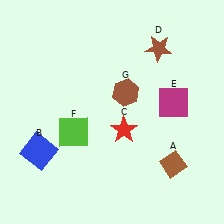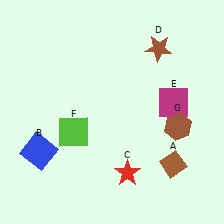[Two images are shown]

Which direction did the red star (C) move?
The red star (C) moved down.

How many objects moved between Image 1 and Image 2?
2 objects moved between the two images.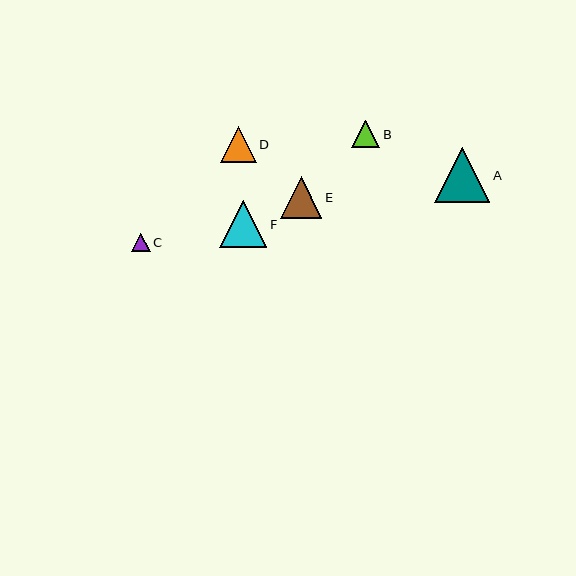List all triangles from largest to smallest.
From largest to smallest: A, F, E, D, B, C.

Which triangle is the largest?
Triangle A is the largest with a size of approximately 55 pixels.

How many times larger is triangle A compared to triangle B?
Triangle A is approximately 2.0 times the size of triangle B.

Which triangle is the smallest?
Triangle C is the smallest with a size of approximately 19 pixels.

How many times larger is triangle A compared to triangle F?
Triangle A is approximately 1.2 times the size of triangle F.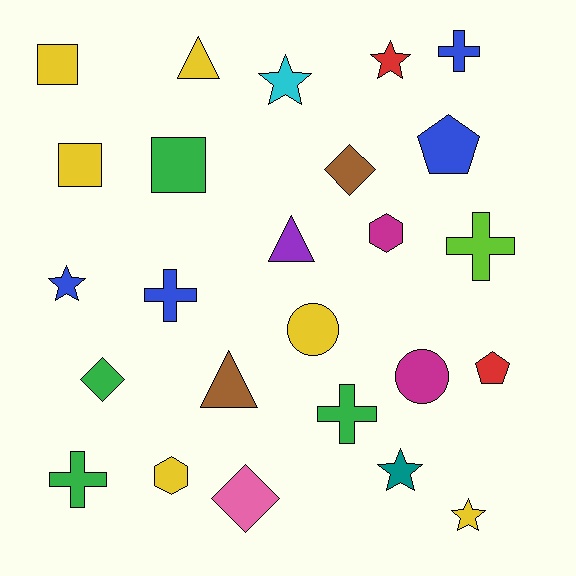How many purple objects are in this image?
There is 1 purple object.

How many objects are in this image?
There are 25 objects.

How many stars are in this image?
There are 5 stars.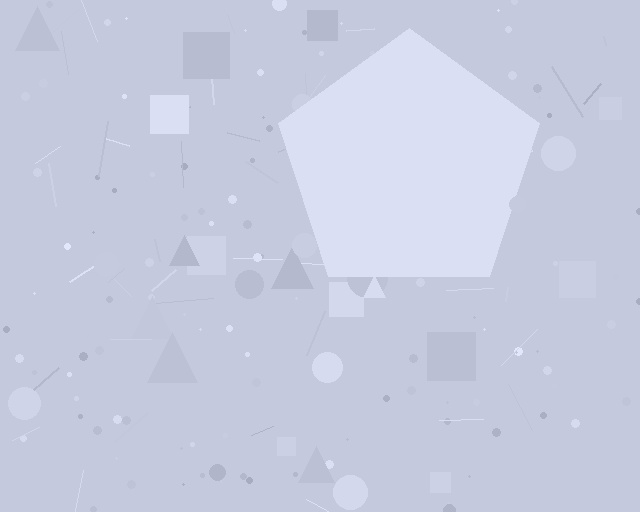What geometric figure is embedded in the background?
A pentagon is embedded in the background.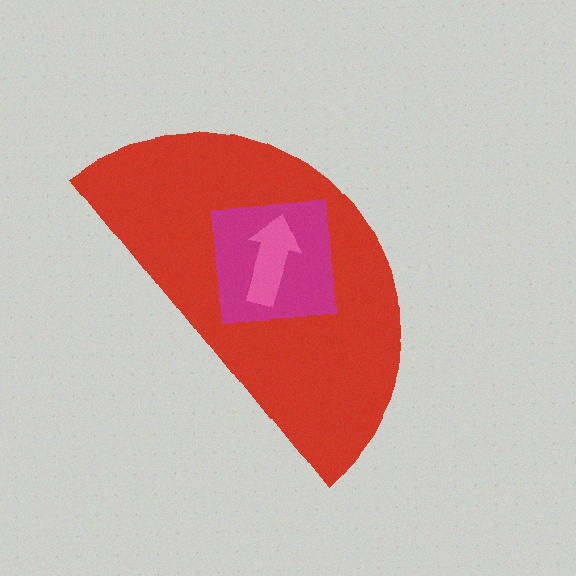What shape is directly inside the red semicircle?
The magenta square.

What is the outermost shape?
The red semicircle.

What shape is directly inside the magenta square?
The pink arrow.